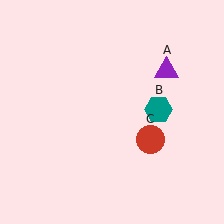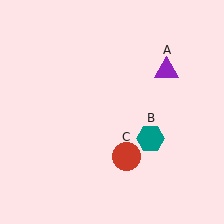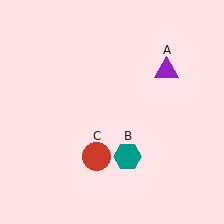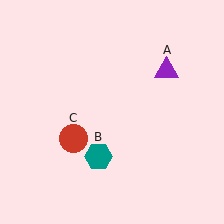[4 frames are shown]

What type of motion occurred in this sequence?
The teal hexagon (object B), red circle (object C) rotated clockwise around the center of the scene.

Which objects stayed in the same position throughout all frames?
Purple triangle (object A) remained stationary.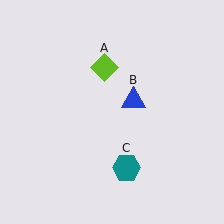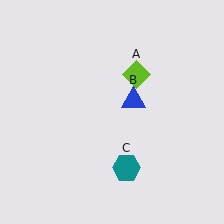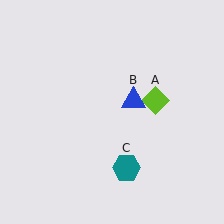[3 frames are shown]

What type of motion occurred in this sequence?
The lime diamond (object A) rotated clockwise around the center of the scene.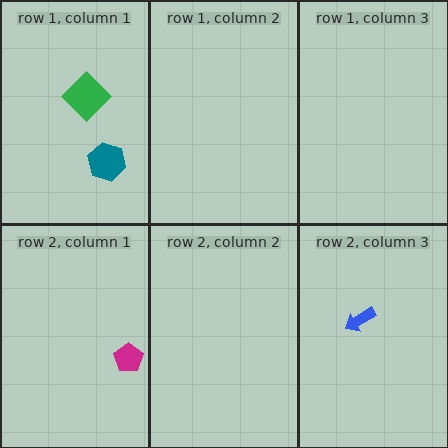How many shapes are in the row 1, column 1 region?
2.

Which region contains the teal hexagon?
The row 1, column 1 region.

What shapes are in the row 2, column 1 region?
The magenta pentagon.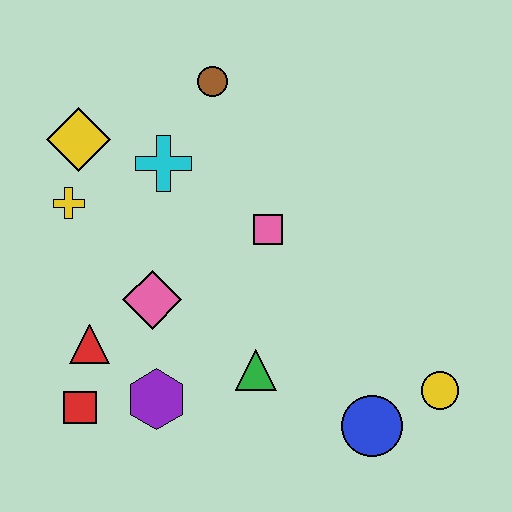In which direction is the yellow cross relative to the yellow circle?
The yellow cross is to the left of the yellow circle.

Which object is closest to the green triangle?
The purple hexagon is closest to the green triangle.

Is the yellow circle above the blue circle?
Yes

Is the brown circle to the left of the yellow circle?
Yes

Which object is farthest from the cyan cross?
The yellow circle is farthest from the cyan cross.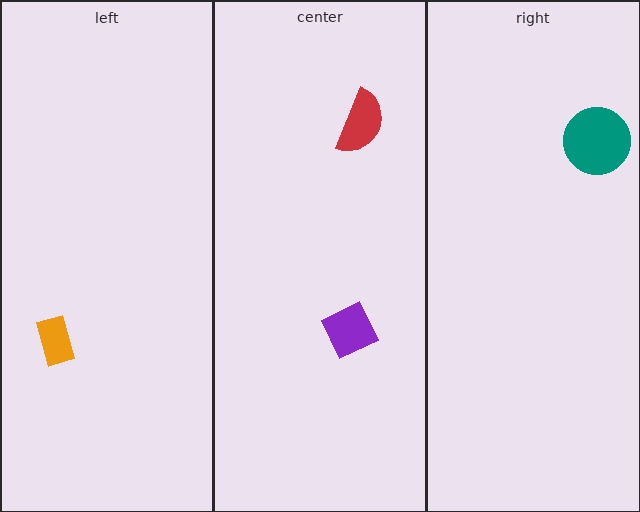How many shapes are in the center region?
2.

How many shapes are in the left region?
1.